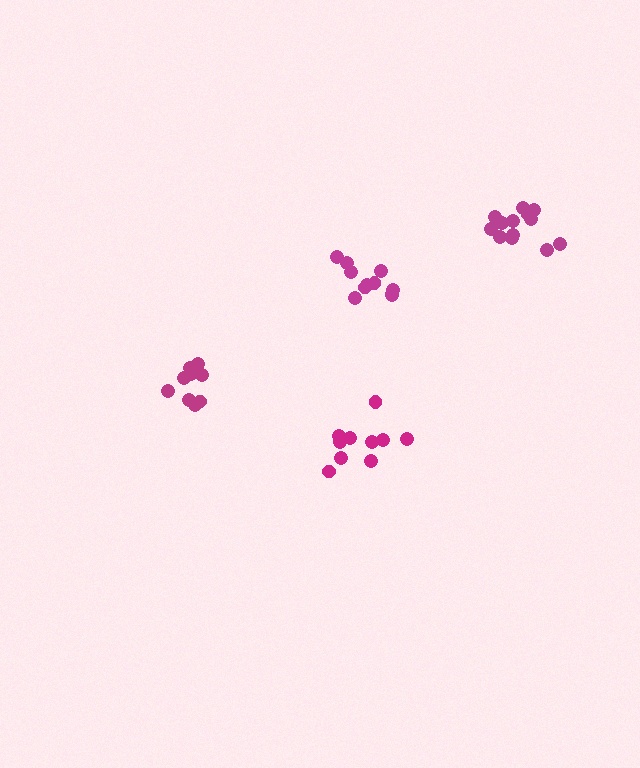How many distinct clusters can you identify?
There are 4 distinct clusters.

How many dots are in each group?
Group 1: 9 dots, Group 2: 10 dots, Group 3: 13 dots, Group 4: 12 dots (44 total).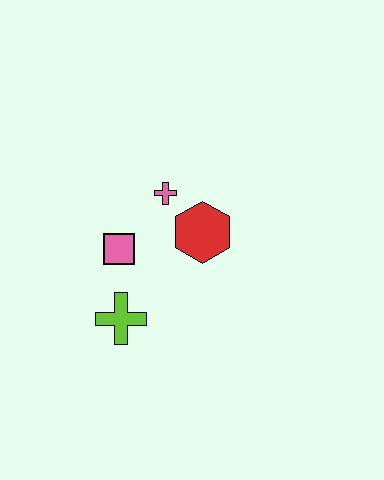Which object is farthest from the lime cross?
The pink cross is farthest from the lime cross.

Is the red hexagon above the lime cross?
Yes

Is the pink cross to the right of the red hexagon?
No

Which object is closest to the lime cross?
The pink square is closest to the lime cross.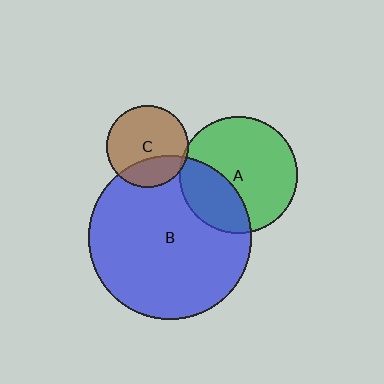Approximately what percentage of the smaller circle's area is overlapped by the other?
Approximately 30%.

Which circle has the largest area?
Circle B (blue).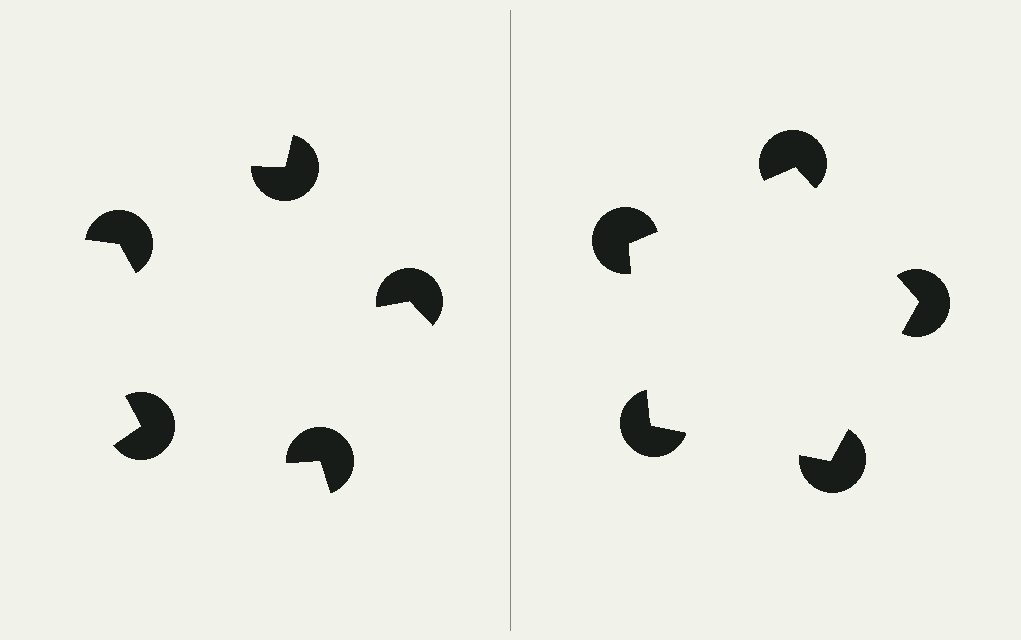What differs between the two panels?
The pac-man discs are positioned identically on both sides; only the wedge orientations differ. On the right they align to a pentagon; on the left they are misaligned.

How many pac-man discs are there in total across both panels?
10 — 5 on each side.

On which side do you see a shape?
An illusory pentagon appears on the right side. On the left side the wedge cuts are rotated, so no coherent shape forms.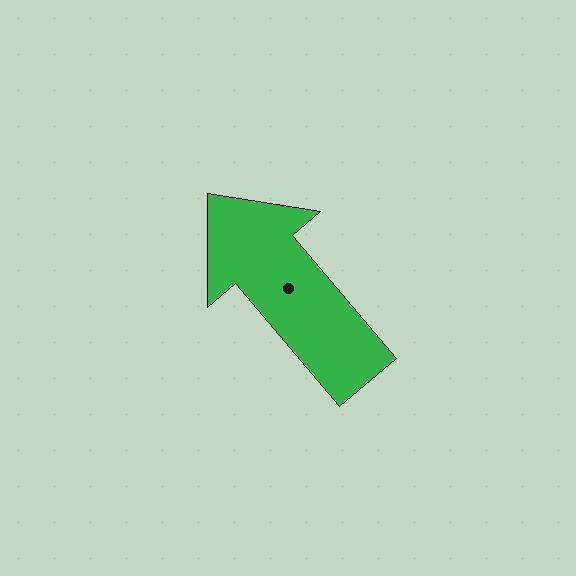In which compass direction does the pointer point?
Northwest.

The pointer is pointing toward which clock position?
Roughly 11 o'clock.